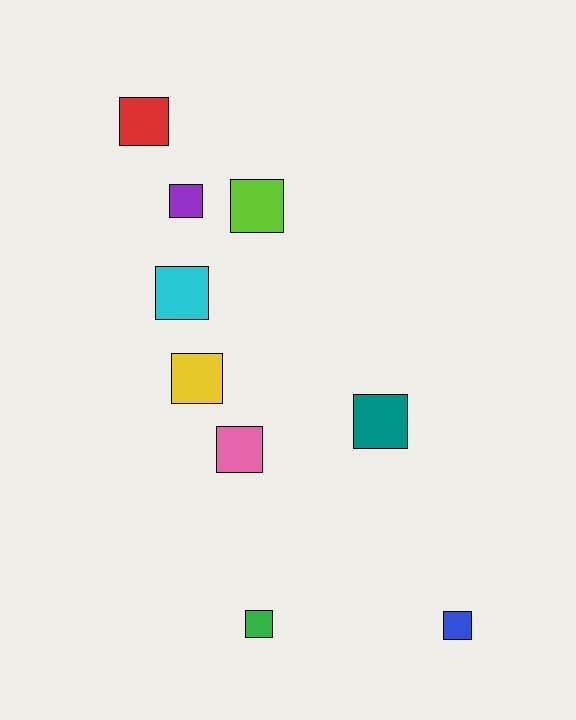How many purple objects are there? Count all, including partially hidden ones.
There is 1 purple object.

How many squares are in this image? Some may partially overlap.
There are 9 squares.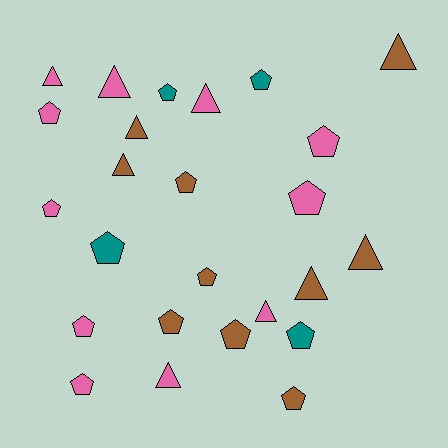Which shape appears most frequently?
Pentagon, with 15 objects.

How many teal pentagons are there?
There are 4 teal pentagons.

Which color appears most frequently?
Pink, with 11 objects.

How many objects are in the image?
There are 25 objects.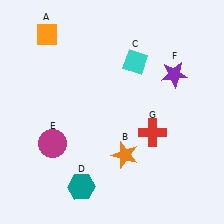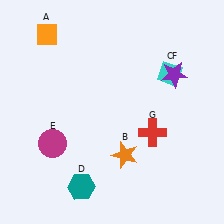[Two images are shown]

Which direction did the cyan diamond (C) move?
The cyan diamond (C) moved right.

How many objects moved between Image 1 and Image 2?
1 object moved between the two images.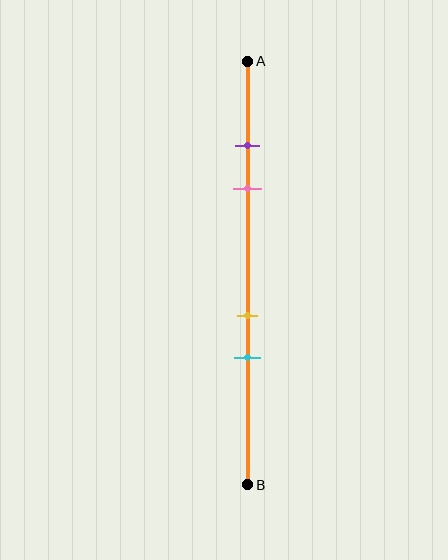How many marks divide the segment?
There are 4 marks dividing the segment.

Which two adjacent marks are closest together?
The purple and pink marks are the closest adjacent pair.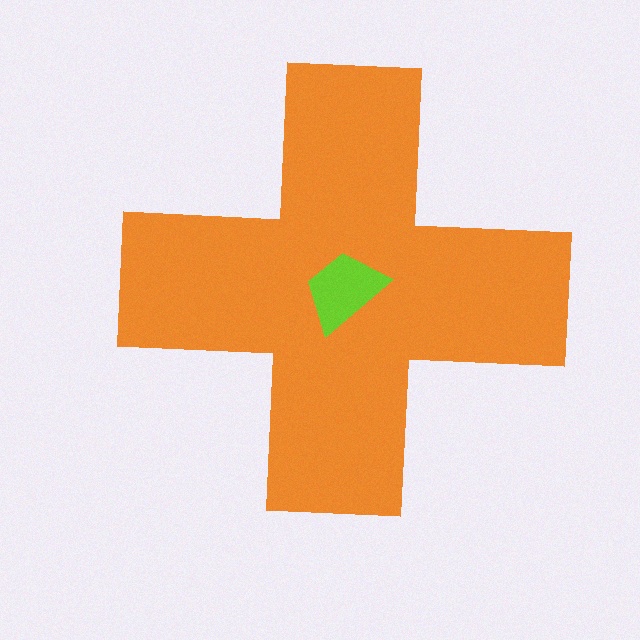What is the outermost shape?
The orange cross.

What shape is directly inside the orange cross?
The lime trapezoid.